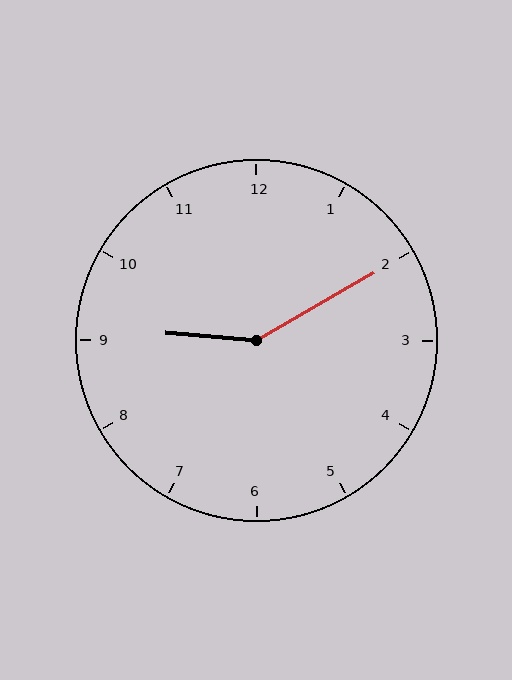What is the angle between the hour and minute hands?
Approximately 145 degrees.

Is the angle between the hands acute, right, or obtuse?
It is obtuse.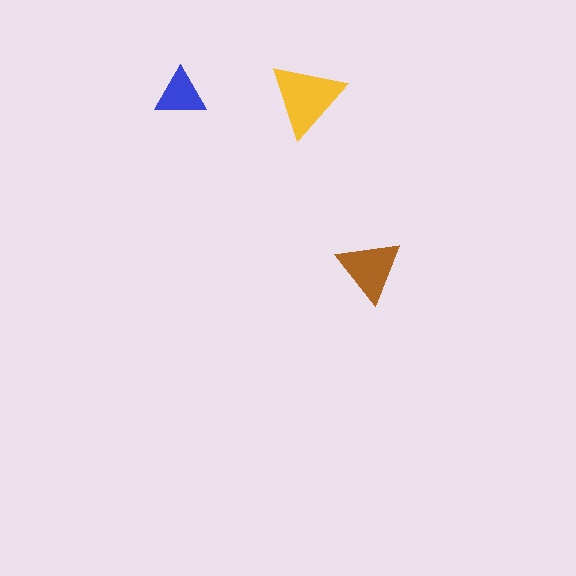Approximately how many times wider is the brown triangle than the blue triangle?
About 1.5 times wider.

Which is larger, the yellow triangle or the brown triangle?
The yellow one.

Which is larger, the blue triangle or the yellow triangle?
The yellow one.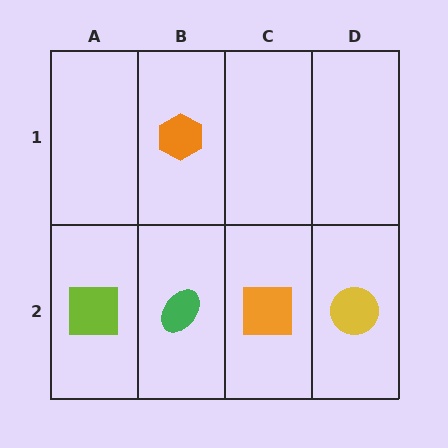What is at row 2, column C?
An orange square.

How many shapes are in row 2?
4 shapes.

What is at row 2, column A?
A lime square.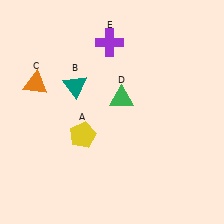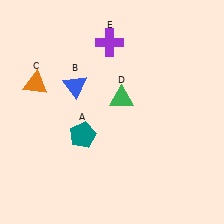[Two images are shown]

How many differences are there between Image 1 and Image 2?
There are 2 differences between the two images.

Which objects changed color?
A changed from yellow to teal. B changed from teal to blue.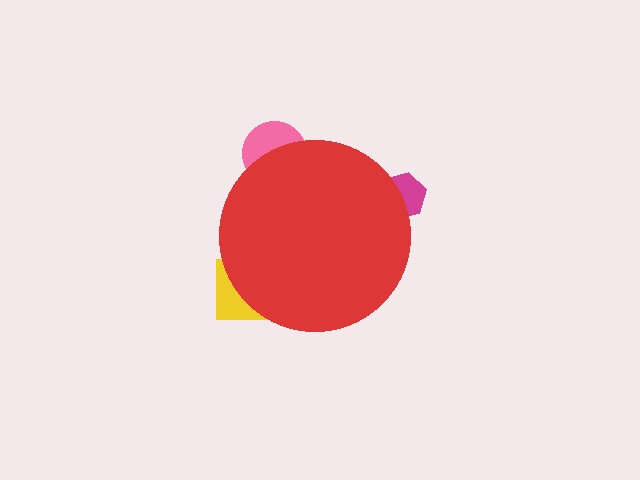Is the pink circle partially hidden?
Yes, the pink circle is partially hidden behind the red circle.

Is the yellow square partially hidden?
Yes, the yellow square is partially hidden behind the red circle.